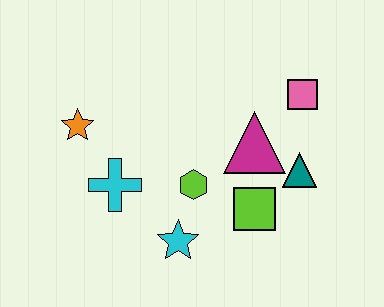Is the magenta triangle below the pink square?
Yes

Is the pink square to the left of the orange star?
No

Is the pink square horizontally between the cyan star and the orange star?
No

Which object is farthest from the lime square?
The orange star is farthest from the lime square.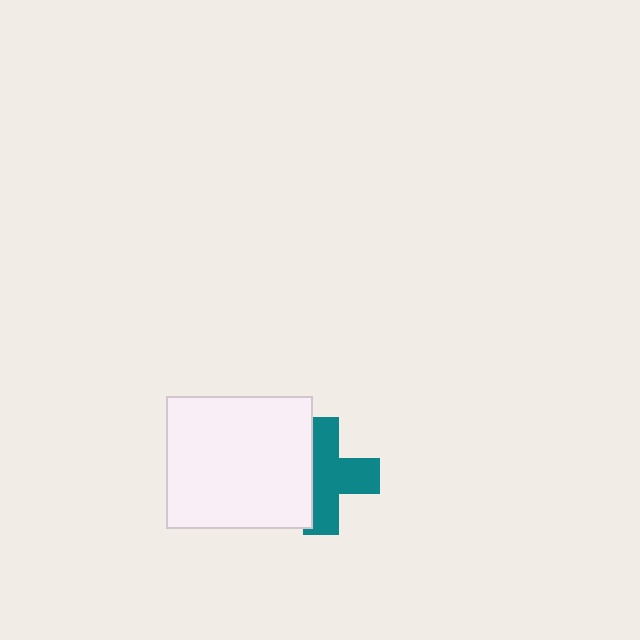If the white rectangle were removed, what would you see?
You would see the complete teal cross.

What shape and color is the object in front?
The object in front is a white rectangle.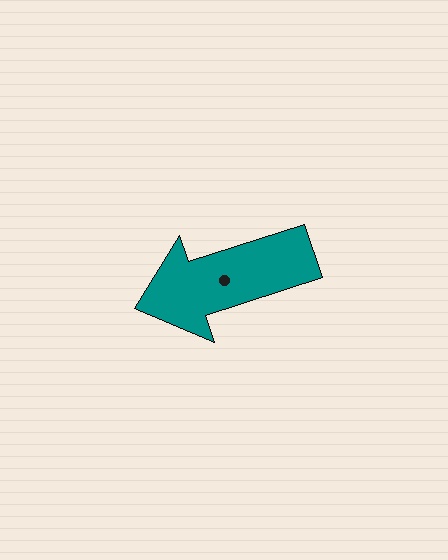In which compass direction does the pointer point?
West.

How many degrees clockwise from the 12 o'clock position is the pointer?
Approximately 252 degrees.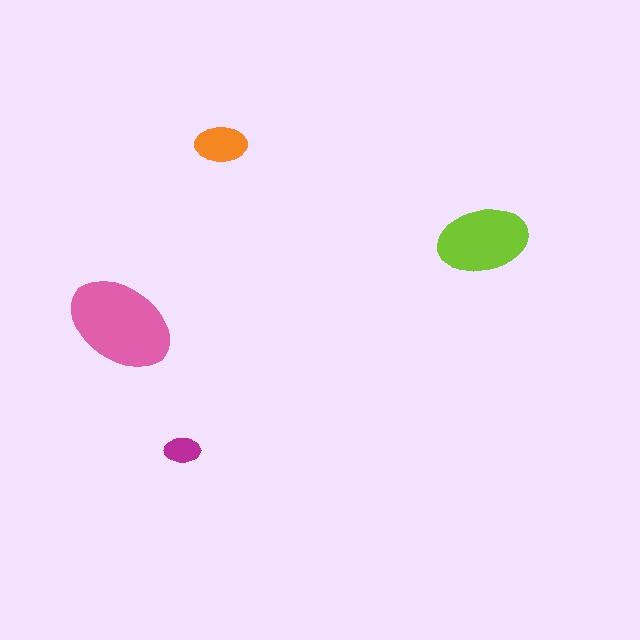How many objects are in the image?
There are 4 objects in the image.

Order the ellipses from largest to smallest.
the pink one, the lime one, the orange one, the magenta one.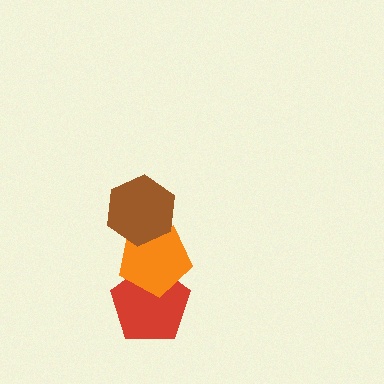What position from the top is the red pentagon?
The red pentagon is 3rd from the top.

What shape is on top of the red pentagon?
The orange pentagon is on top of the red pentagon.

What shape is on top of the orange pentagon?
The brown hexagon is on top of the orange pentagon.